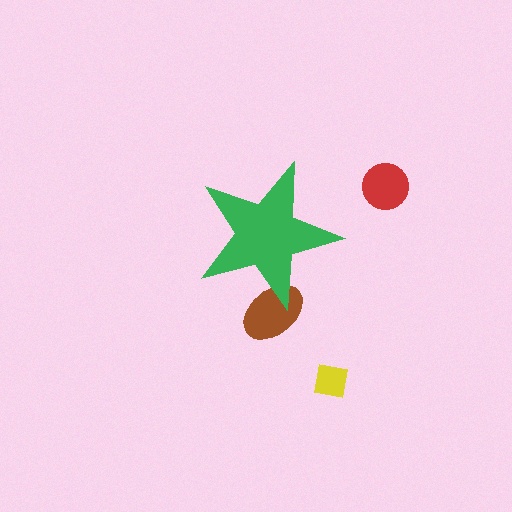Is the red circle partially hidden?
No, the red circle is fully visible.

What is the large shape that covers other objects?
A green star.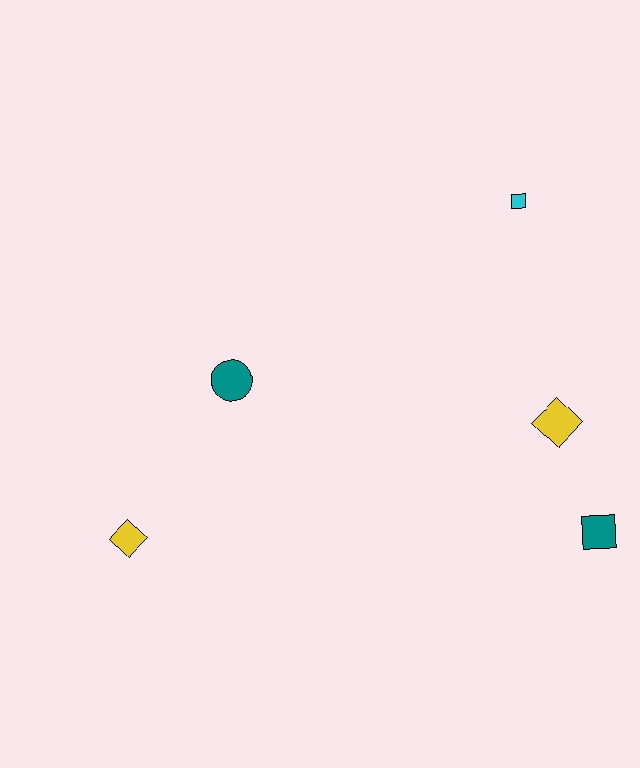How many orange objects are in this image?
There are no orange objects.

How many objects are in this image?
There are 5 objects.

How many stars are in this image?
There are no stars.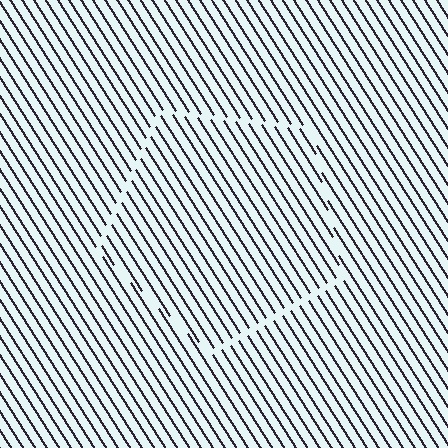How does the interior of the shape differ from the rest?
The interior of the shape contains the same grating, shifted by half a period — the contour is defined by the phase discontinuity where line-ends from the inner and outer gratings abut.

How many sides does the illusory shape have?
5 sides — the line-ends trace a pentagon.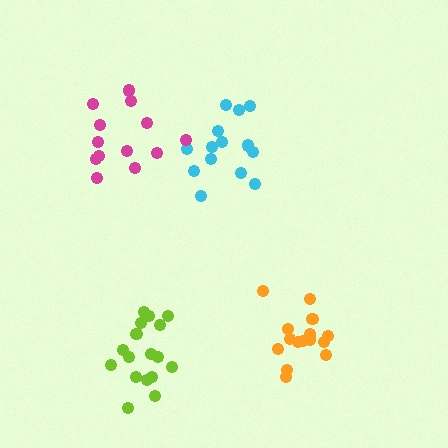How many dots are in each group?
Group 1: 14 dots, Group 2: 17 dots, Group 3: 13 dots, Group 4: 16 dots (60 total).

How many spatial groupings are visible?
There are 4 spatial groupings.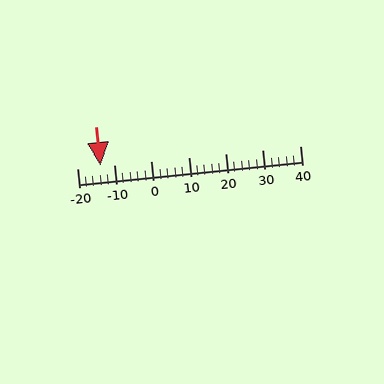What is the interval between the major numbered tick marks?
The major tick marks are spaced 10 units apart.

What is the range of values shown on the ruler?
The ruler shows values from -20 to 40.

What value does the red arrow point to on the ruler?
The red arrow points to approximately -14.